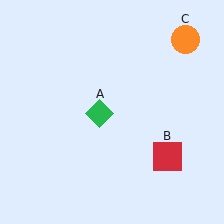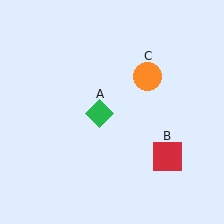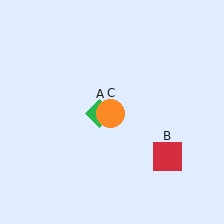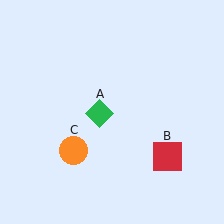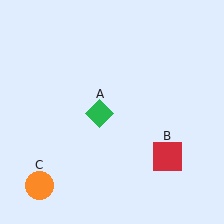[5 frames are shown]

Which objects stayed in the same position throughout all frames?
Green diamond (object A) and red square (object B) remained stationary.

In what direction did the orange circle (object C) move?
The orange circle (object C) moved down and to the left.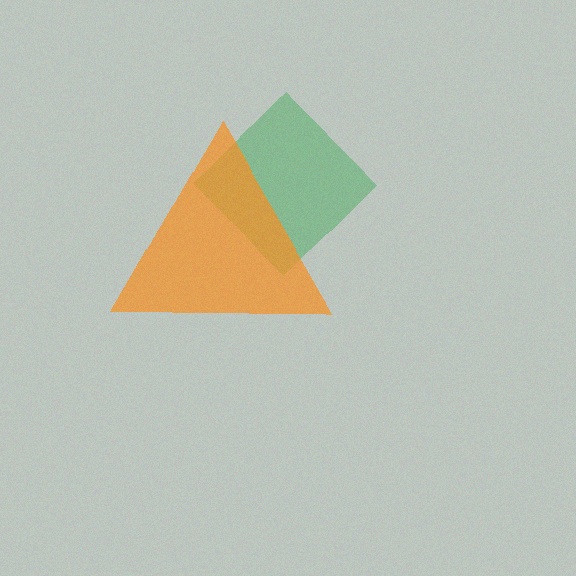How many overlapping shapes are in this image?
There are 2 overlapping shapes in the image.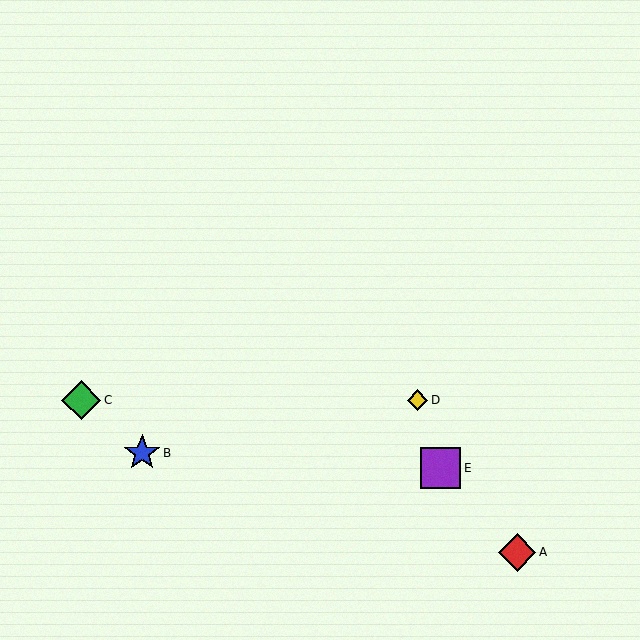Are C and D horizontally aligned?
Yes, both are at y≈400.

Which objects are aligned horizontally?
Objects C, D are aligned horizontally.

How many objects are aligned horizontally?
2 objects (C, D) are aligned horizontally.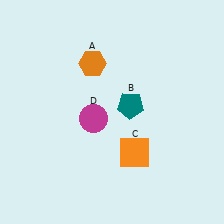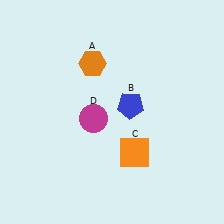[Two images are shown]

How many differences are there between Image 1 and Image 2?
There is 1 difference between the two images.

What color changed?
The pentagon (B) changed from teal in Image 1 to blue in Image 2.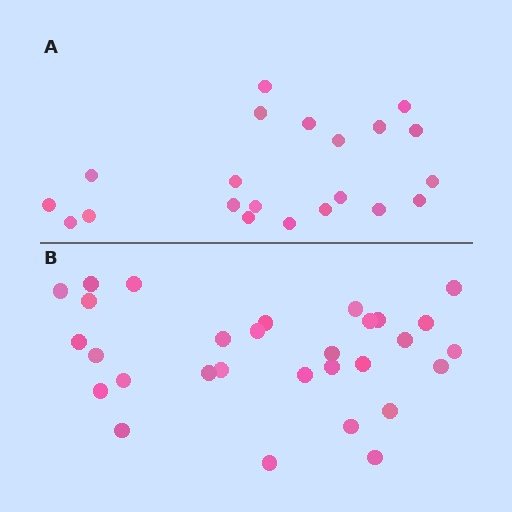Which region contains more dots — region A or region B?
Region B (the bottom region) has more dots.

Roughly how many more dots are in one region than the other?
Region B has roughly 8 or so more dots than region A.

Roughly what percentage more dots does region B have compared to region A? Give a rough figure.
About 45% more.